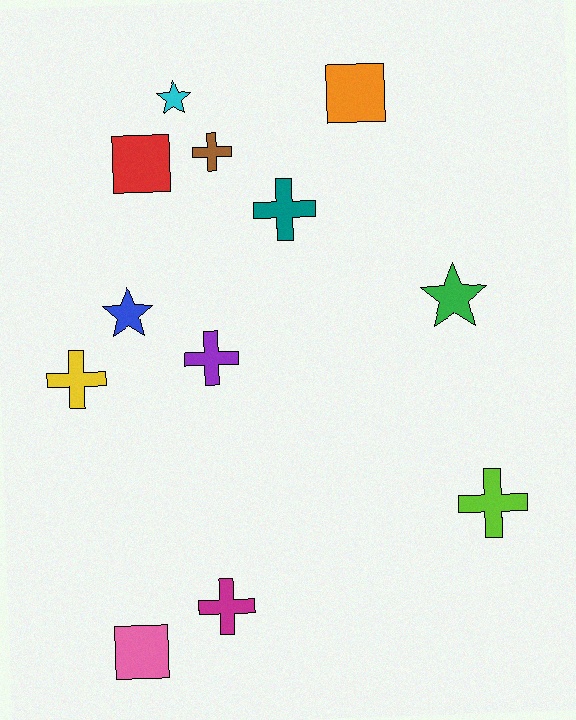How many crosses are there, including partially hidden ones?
There are 6 crosses.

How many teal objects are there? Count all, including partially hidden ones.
There is 1 teal object.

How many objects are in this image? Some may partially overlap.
There are 12 objects.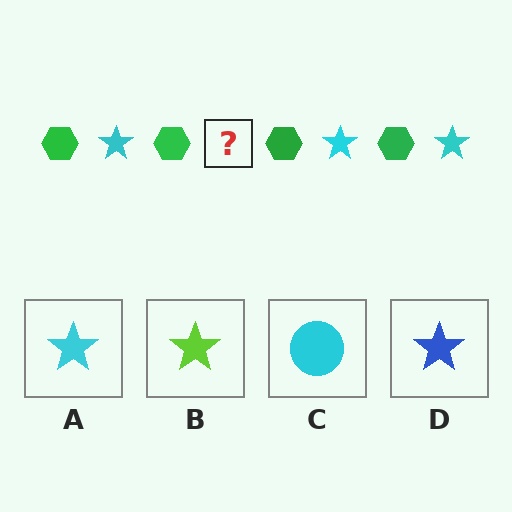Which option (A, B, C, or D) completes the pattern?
A.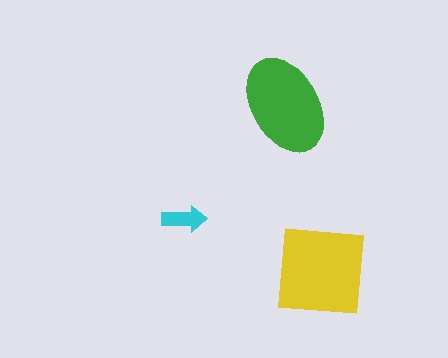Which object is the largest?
The yellow square.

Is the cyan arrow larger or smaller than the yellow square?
Smaller.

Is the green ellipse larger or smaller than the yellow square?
Smaller.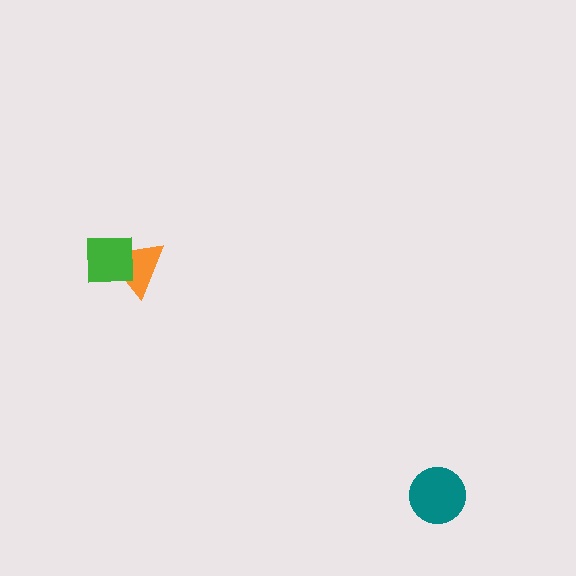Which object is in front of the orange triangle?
The green square is in front of the orange triangle.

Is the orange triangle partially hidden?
Yes, it is partially covered by another shape.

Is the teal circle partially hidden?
No, no other shape covers it.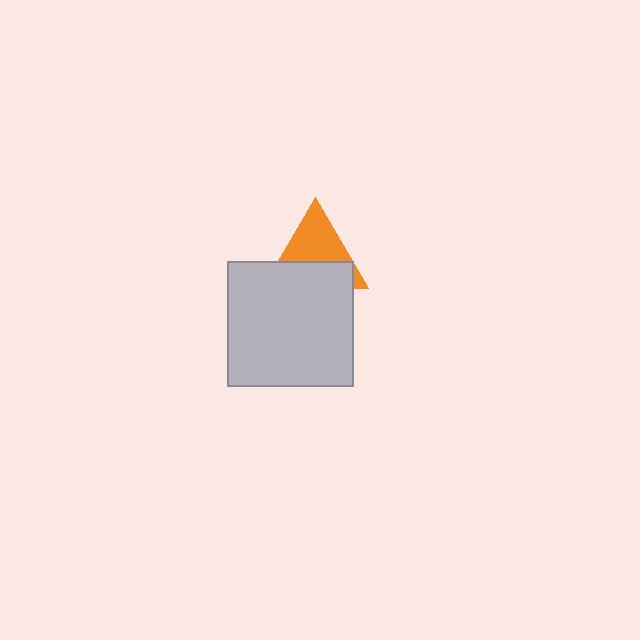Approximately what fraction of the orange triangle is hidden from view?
Roughly 47% of the orange triangle is hidden behind the light gray square.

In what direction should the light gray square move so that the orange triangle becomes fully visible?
The light gray square should move down. That is the shortest direction to clear the overlap and leave the orange triangle fully visible.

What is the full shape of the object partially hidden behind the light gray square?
The partially hidden object is an orange triangle.